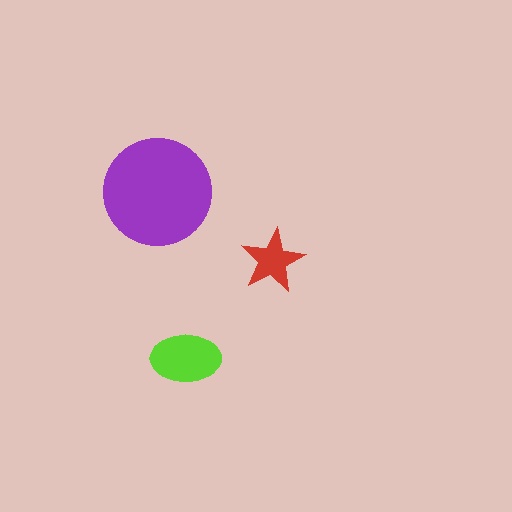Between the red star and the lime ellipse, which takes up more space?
The lime ellipse.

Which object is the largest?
The purple circle.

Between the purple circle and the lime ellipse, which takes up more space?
The purple circle.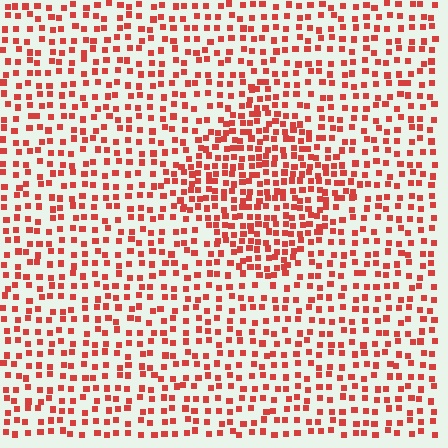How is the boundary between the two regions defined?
The boundary is defined by a change in element density (approximately 1.8x ratio). All elements are the same color, size, and shape.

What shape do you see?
I see a diamond.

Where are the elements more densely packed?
The elements are more densely packed inside the diamond boundary.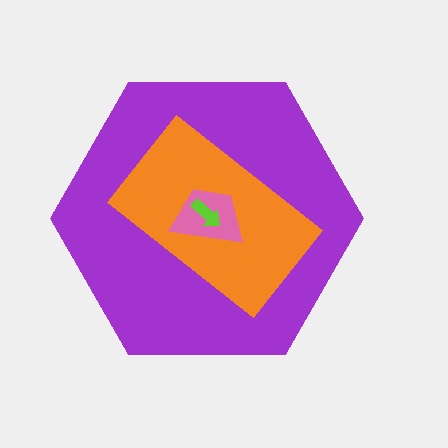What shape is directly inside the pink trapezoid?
The lime arrow.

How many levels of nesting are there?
4.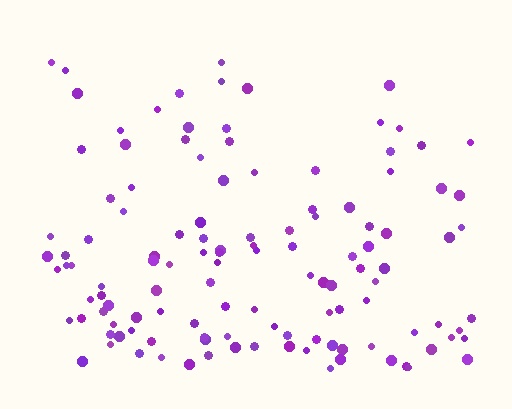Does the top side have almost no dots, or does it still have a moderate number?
Still a moderate number, just noticeably fewer than the bottom.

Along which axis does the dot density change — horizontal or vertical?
Vertical.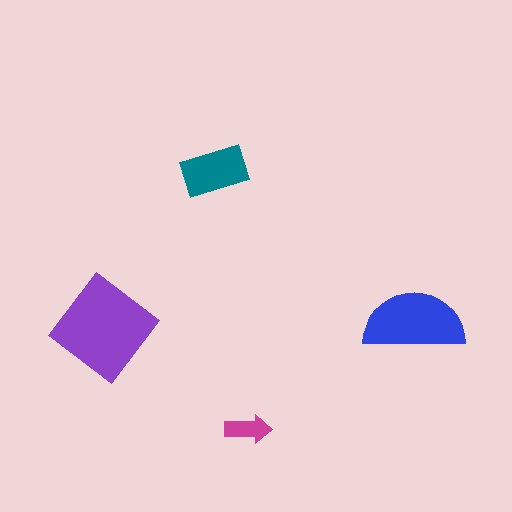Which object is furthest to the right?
The blue semicircle is rightmost.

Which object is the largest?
The purple diamond.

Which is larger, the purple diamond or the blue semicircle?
The purple diamond.